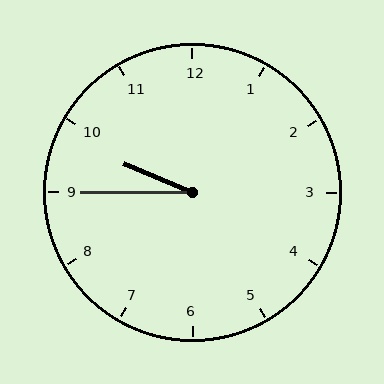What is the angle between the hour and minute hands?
Approximately 22 degrees.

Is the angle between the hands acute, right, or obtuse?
It is acute.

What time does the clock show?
9:45.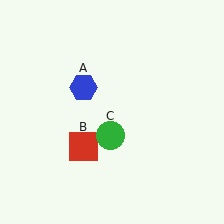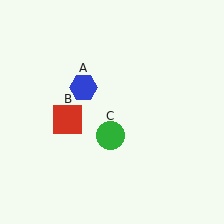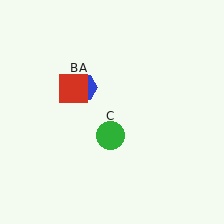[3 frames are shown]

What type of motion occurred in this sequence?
The red square (object B) rotated clockwise around the center of the scene.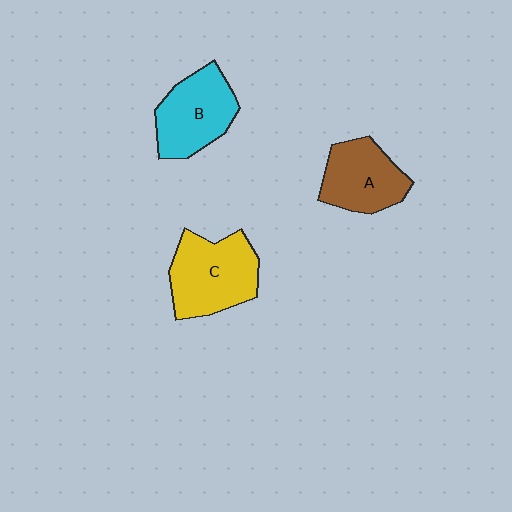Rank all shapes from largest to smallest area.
From largest to smallest: C (yellow), B (cyan), A (brown).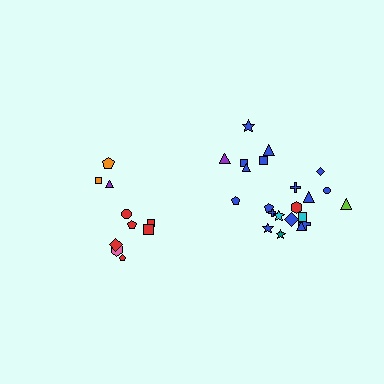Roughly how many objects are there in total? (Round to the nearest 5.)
Roughly 30 objects in total.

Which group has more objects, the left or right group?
The right group.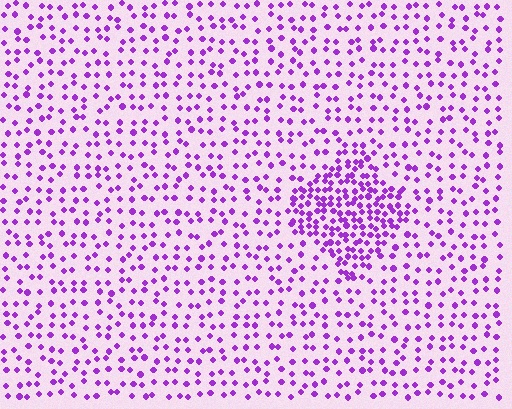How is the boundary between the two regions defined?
The boundary is defined by a change in element density (approximately 2.4x ratio). All elements are the same color, size, and shape.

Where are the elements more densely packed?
The elements are more densely packed inside the diamond boundary.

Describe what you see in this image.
The image contains small purple elements arranged at two different densities. A diamond-shaped region is visible where the elements are more densely packed than the surrounding area.